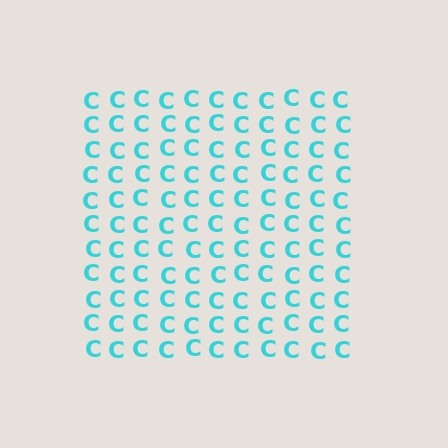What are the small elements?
The small elements are letter C's.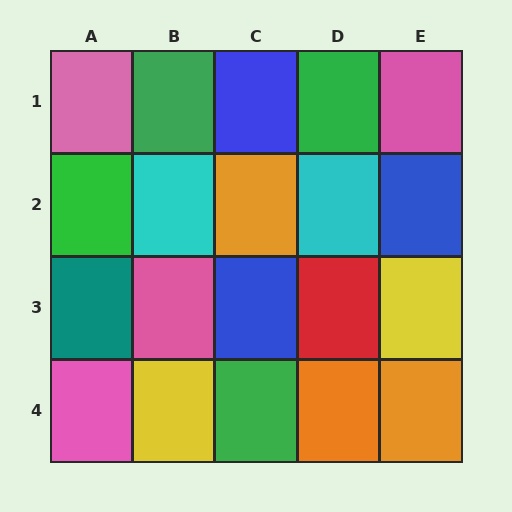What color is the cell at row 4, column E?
Orange.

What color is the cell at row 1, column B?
Green.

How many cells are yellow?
2 cells are yellow.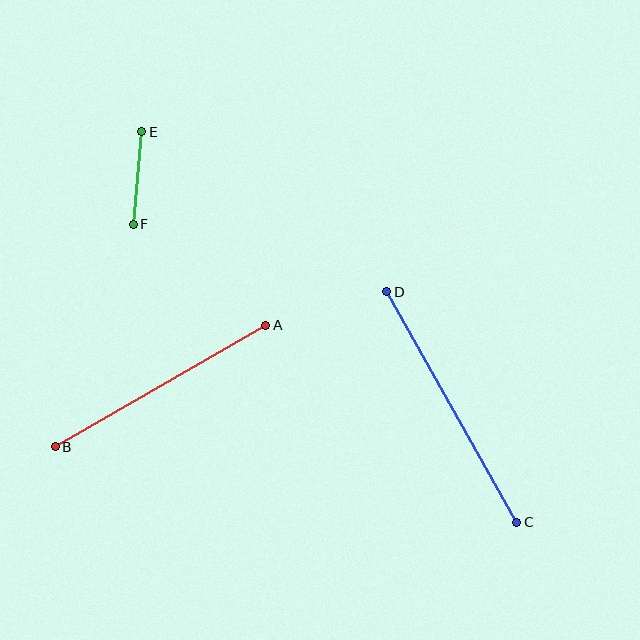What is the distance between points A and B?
The distance is approximately 243 pixels.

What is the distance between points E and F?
The distance is approximately 93 pixels.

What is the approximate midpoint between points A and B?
The midpoint is at approximately (160, 386) pixels.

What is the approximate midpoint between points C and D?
The midpoint is at approximately (452, 407) pixels.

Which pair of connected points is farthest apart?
Points C and D are farthest apart.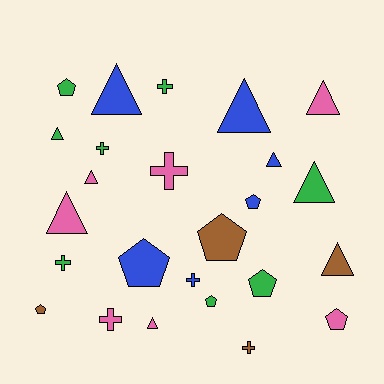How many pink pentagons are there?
There is 1 pink pentagon.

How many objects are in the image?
There are 25 objects.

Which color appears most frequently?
Green, with 8 objects.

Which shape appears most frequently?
Triangle, with 10 objects.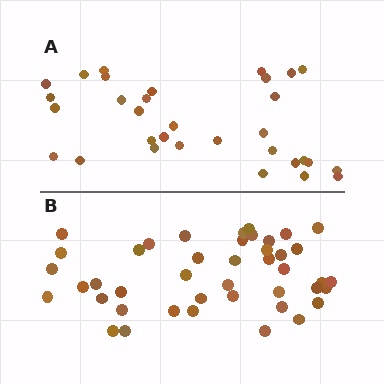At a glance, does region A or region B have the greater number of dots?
Region B (the bottom region) has more dots.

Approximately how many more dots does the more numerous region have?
Region B has roughly 12 or so more dots than region A.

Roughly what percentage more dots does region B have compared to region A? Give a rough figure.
About 35% more.